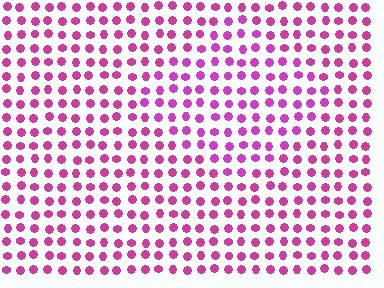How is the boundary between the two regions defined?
The boundary is defined purely by a slight shift in hue (about 16 degrees). Spacing, size, and orientation are identical on both sides.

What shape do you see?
I see a diamond.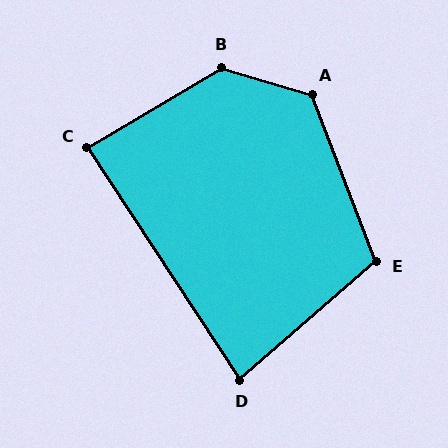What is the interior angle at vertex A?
Approximately 128 degrees (obtuse).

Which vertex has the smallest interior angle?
D, at approximately 82 degrees.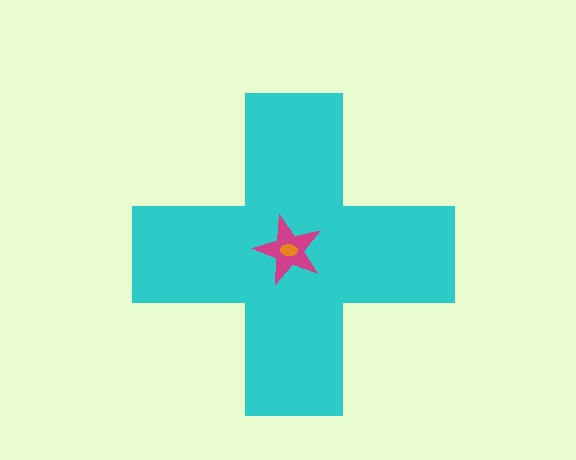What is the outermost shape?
The cyan cross.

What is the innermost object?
The orange ellipse.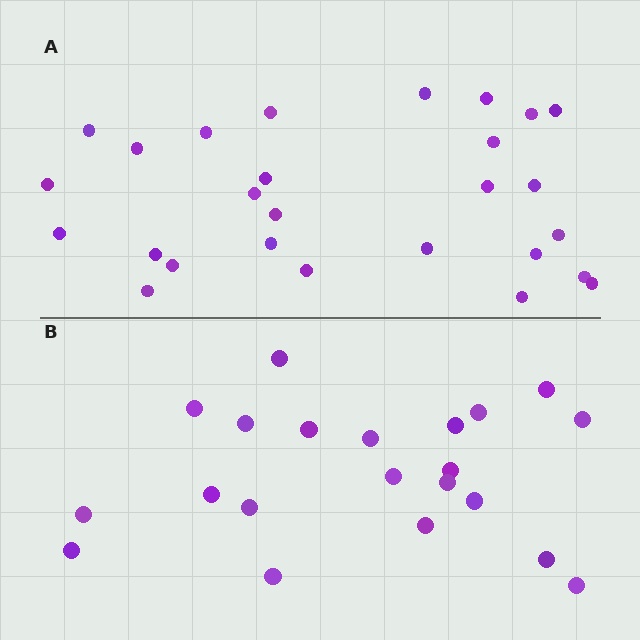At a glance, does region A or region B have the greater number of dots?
Region A (the top region) has more dots.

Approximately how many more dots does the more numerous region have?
Region A has about 6 more dots than region B.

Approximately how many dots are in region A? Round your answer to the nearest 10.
About 30 dots. (The exact count is 27, which rounds to 30.)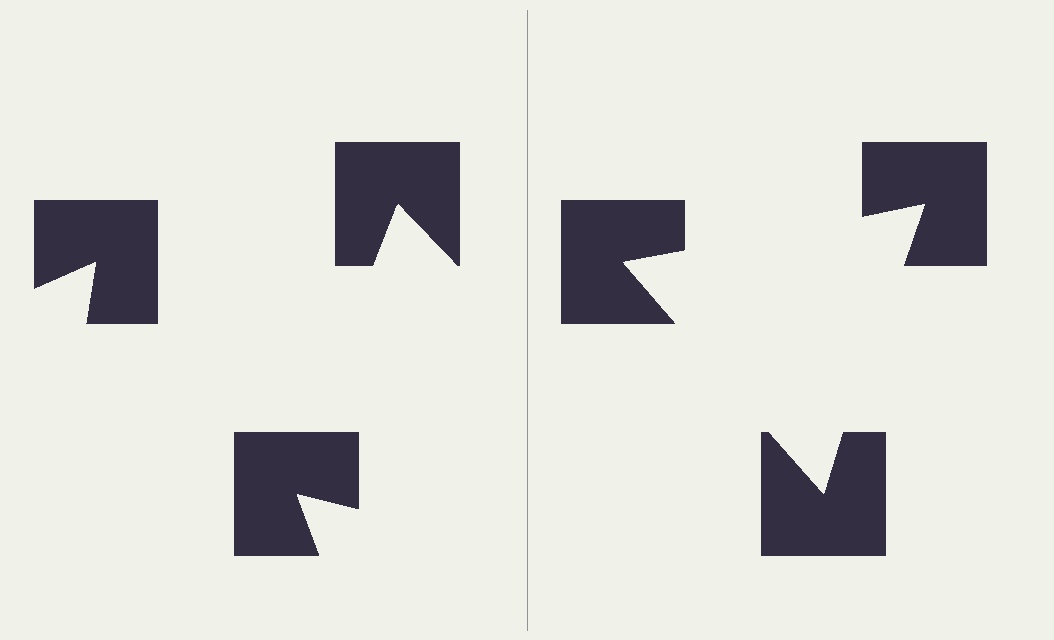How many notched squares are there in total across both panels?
6 — 3 on each side.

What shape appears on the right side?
An illusory triangle.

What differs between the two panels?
The notched squares are positioned identically on both sides; only the wedge orientations differ. On the right they align to a triangle; on the left they are misaligned.